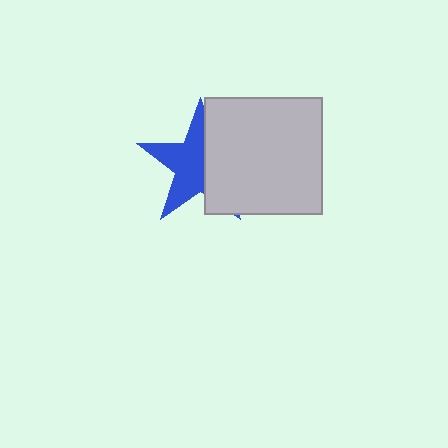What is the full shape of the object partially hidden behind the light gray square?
The partially hidden object is a blue star.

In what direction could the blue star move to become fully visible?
The blue star could move left. That would shift it out from behind the light gray square entirely.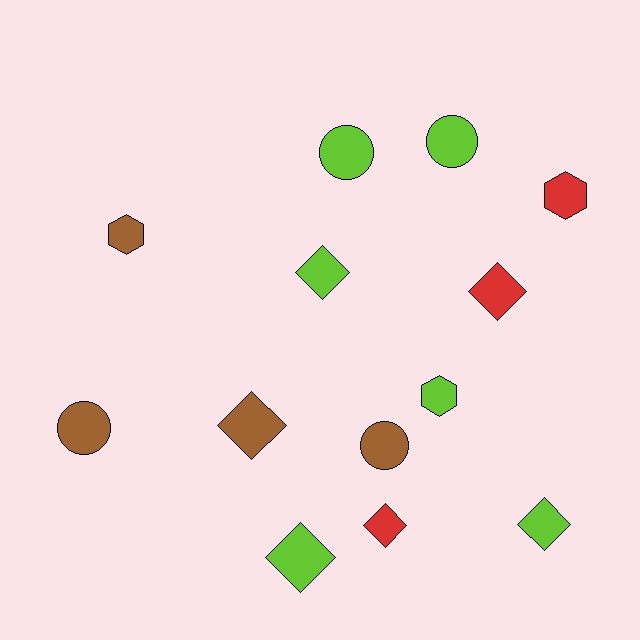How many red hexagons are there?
There is 1 red hexagon.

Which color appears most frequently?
Lime, with 6 objects.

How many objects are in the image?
There are 13 objects.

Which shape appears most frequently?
Diamond, with 6 objects.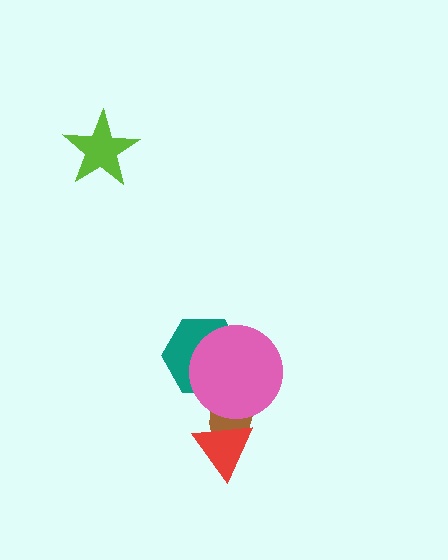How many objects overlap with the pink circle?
2 objects overlap with the pink circle.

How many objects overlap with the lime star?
0 objects overlap with the lime star.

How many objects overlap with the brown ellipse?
3 objects overlap with the brown ellipse.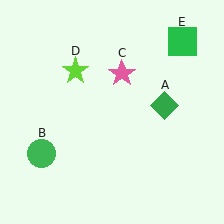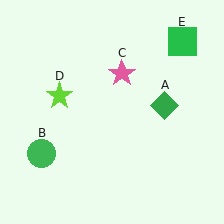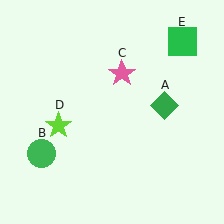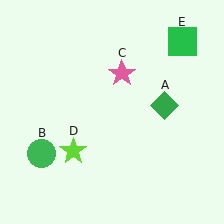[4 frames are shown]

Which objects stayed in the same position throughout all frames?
Green diamond (object A) and green circle (object B) and pink star (object C) and green square (object E) remained stationary.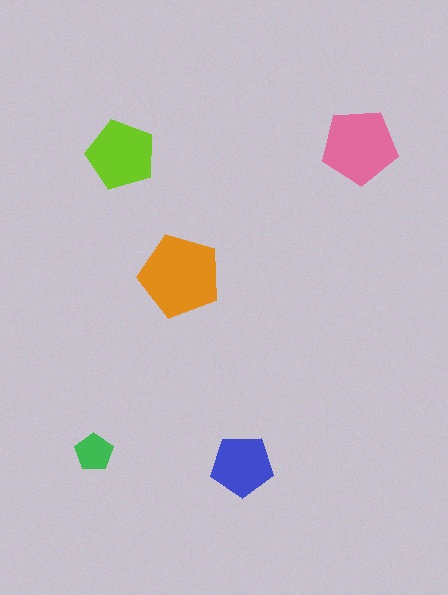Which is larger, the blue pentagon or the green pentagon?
The blue one.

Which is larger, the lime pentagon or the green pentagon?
The lime one.